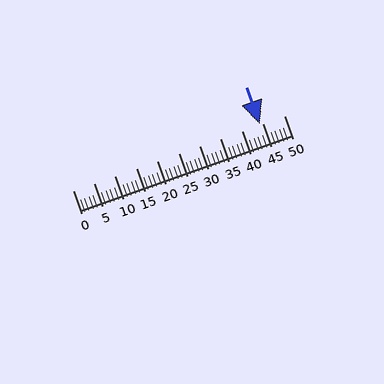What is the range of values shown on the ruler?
The ruler shows values from 0 to 50.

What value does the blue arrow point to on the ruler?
The blue arrow points to approximately 44.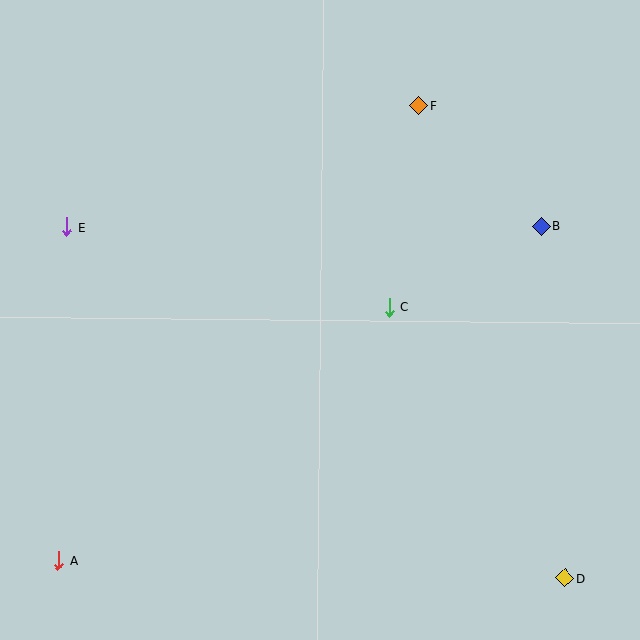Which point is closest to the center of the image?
Point C at (389, 307) is closest to the center.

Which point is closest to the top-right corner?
Point F is closest to the top-right corner.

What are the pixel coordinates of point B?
Point B is at (541, 226).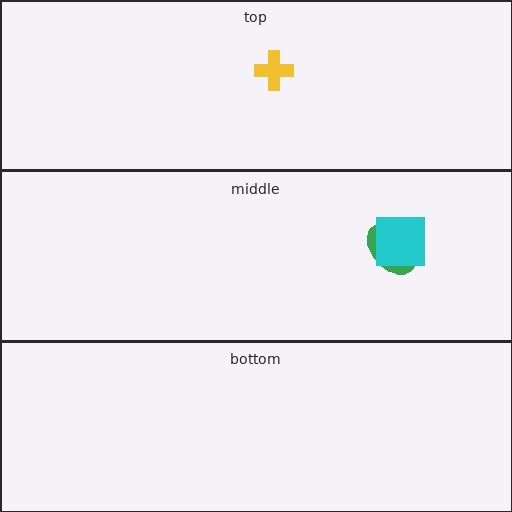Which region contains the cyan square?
The middle region.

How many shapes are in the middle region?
2.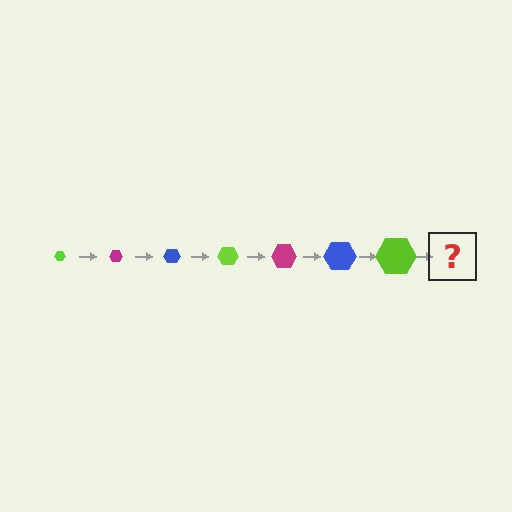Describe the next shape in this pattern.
It should be a magenta hexagon, larger than the previous one.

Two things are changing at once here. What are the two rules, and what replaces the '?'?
The two rules are that the hexagon grows larger each step and the color cycles through lime, magenta, and blue. The '?' should be a magenta hexagon, larger than the previous one.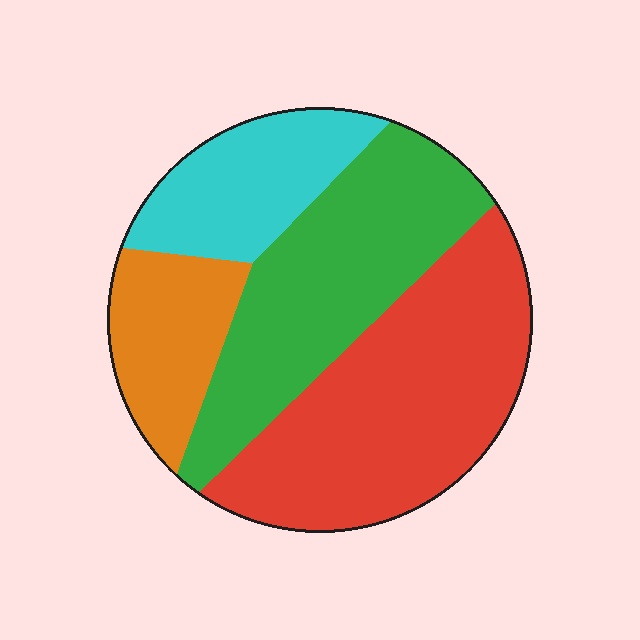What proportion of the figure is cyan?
Cyan covers roughly 15% of the figure.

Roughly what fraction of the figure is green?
Green covers 31% of the figure.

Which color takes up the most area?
Red, at roughly 40%.